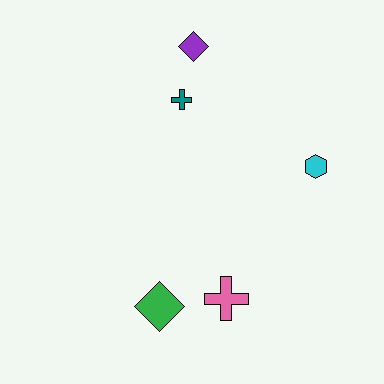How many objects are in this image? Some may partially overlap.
There are 5 objects.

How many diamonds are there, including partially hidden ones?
There are 2 diamonds.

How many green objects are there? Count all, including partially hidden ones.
There is 1 green object.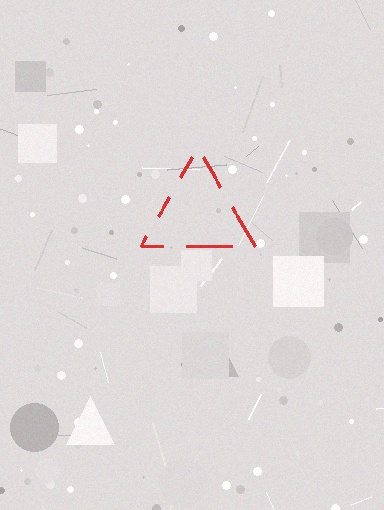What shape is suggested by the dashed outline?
The dashed outline suggests a triangle.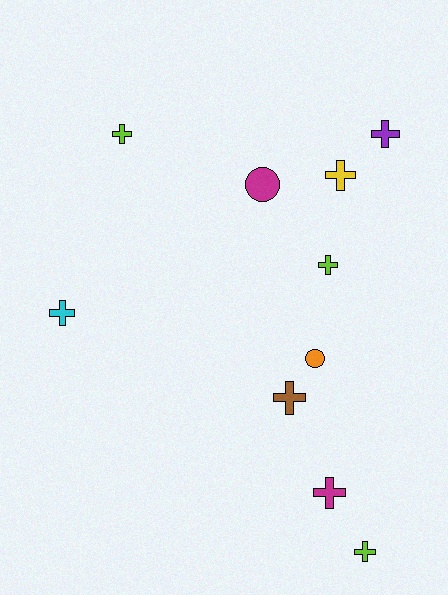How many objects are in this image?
There are 10 objects.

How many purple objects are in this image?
There is 1 purple object.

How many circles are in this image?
There are 2 circles.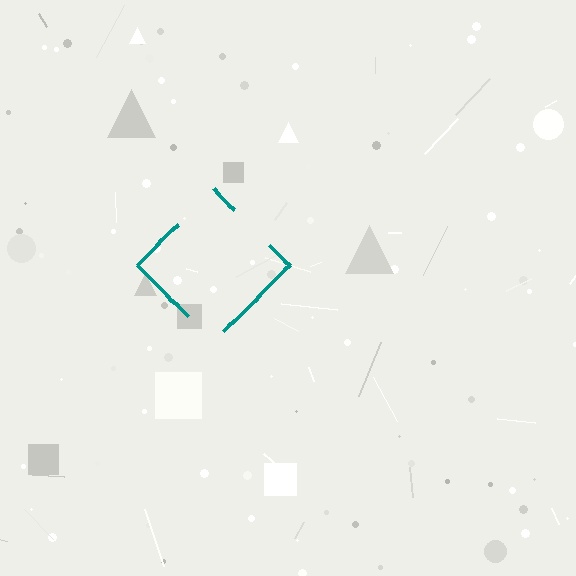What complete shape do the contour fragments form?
The contour fragments form a diamond.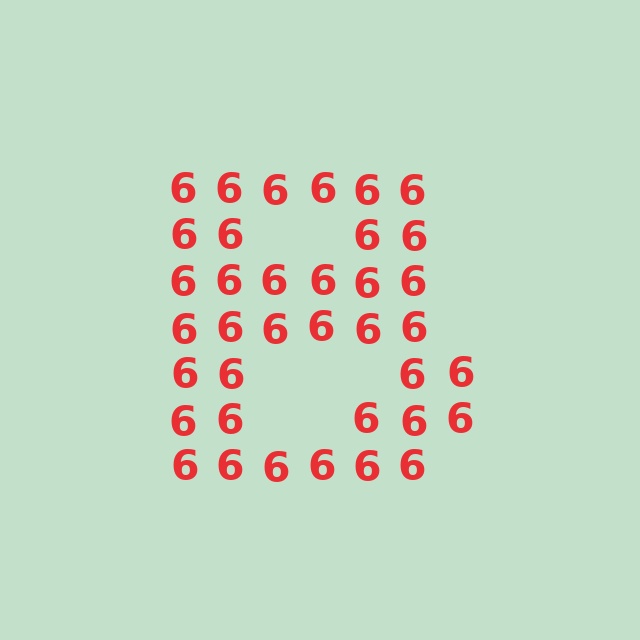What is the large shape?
The large shape is the letter B.